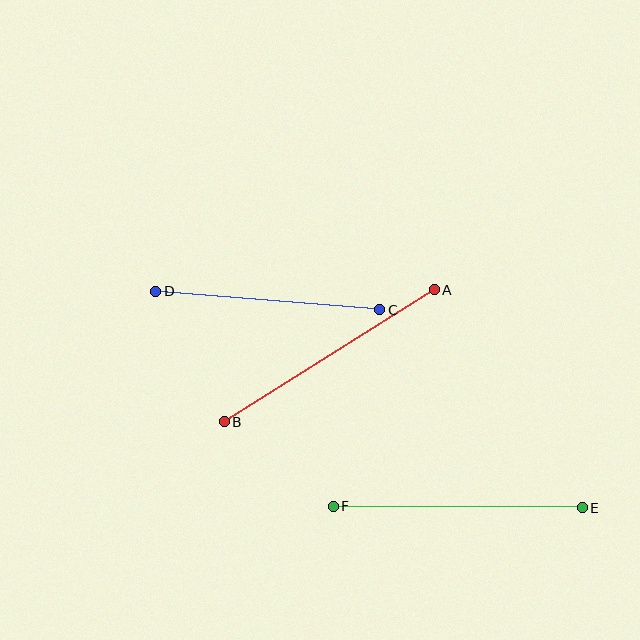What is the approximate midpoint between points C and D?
The midpoint is at approximately (268, 300) pixels.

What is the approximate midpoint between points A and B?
The midpoint is at approximately (329, 356) pixels.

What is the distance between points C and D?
The distance is approximately 225 pixels.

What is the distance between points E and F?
The distance is approximately 249 pixels.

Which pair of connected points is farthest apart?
Points E and F are farthest apart.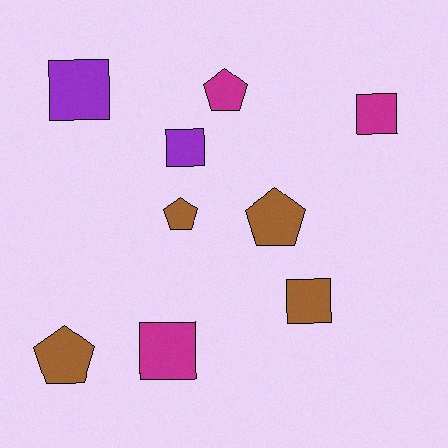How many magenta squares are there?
There are 2 magenta squares.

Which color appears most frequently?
Brown, with 4 objects.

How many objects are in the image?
There are 9 objects.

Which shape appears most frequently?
Square, with 5 objects.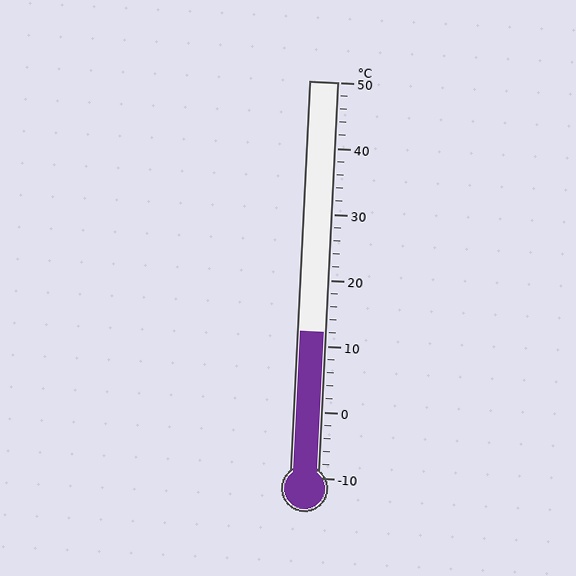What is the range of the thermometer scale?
The thermometer scale ranges from -10°C to 50°C.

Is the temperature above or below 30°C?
The temperature is below 30°C.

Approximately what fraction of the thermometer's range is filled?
The thermometer is filled to approximately 35% of its range.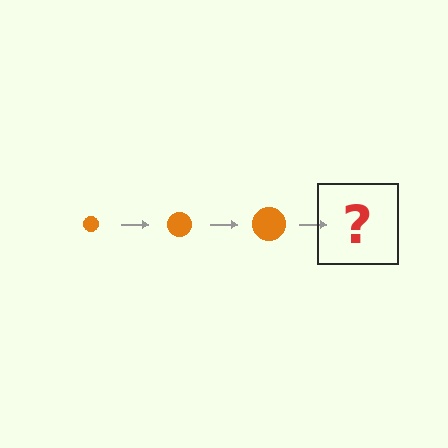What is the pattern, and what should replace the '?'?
The pattern is that the circle gets progressively larger each step. The '?' should be an orange circle, larger than the previous one.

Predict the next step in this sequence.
The next step is an orange circle, larger than the previous one.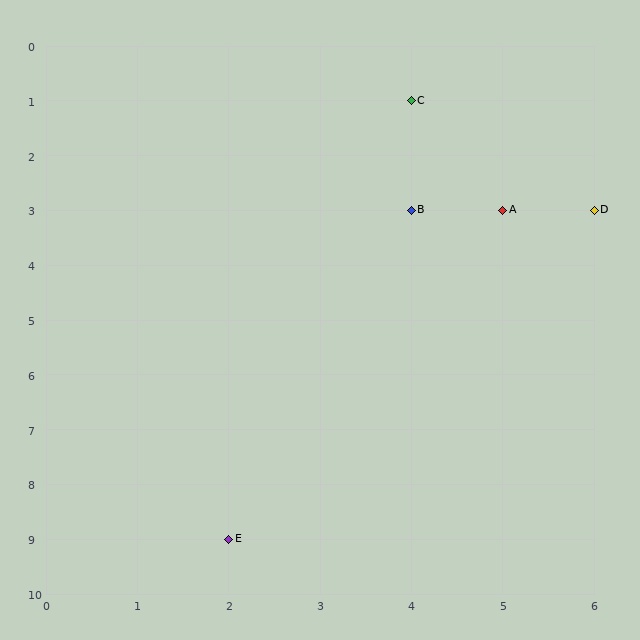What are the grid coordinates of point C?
Point C is at grid coordinates (4, 1).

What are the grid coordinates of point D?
Point D is at grid coordinates (6, 3).